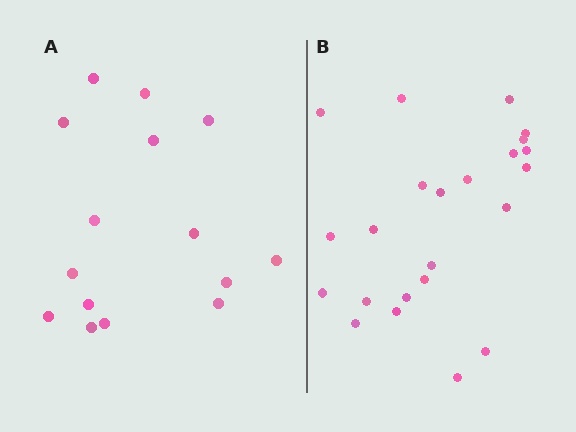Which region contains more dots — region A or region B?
Region B (the right region) has more dots.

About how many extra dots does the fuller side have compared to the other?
Region B has roughly 8 or so more dots than region A.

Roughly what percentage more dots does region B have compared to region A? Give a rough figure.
About 55% more.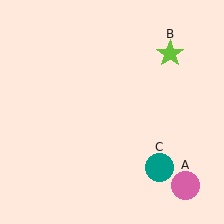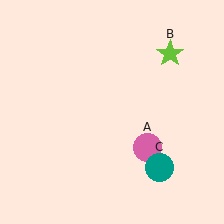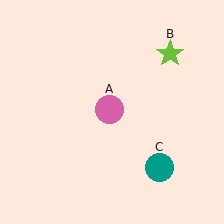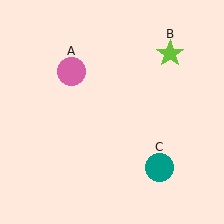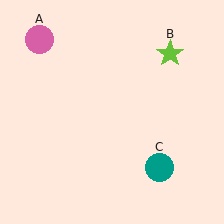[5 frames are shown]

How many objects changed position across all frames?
1 object changed position: pink circle (object A).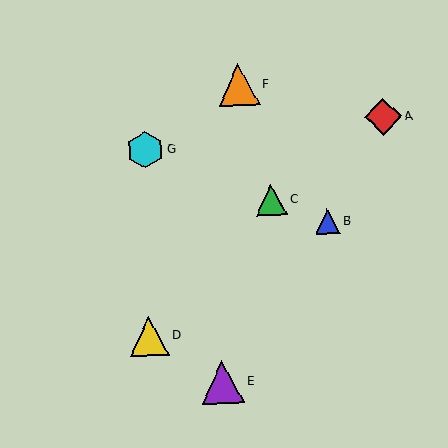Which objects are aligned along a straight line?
Objects B, C, G are aligned along a straight line.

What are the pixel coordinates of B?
Object B is at (328, 222).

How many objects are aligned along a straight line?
3 objects (B, C, G) are aligned along a straight line.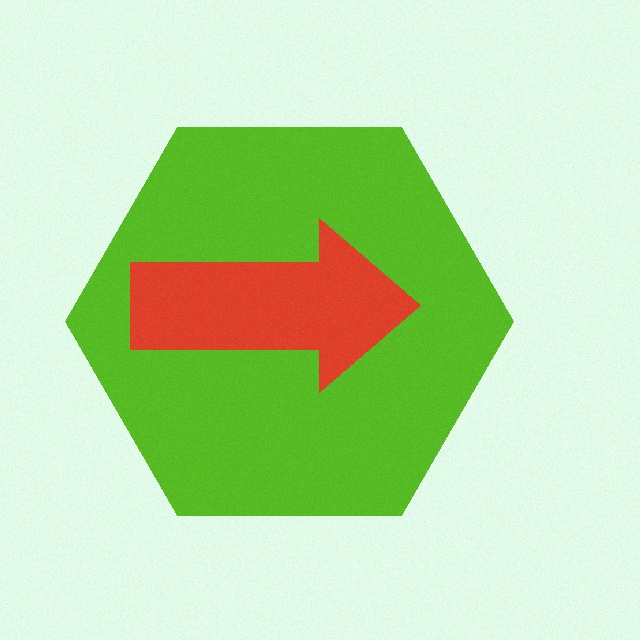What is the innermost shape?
The red arrow.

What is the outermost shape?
The lime hexagon.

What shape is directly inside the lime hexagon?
The red arrow.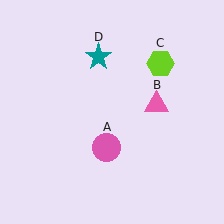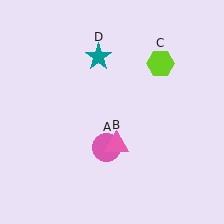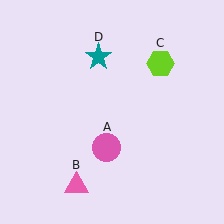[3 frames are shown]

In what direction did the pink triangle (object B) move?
The pink triangle (object B) moved down and to the left.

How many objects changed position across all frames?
1 object changed position: pink triangle (object B).